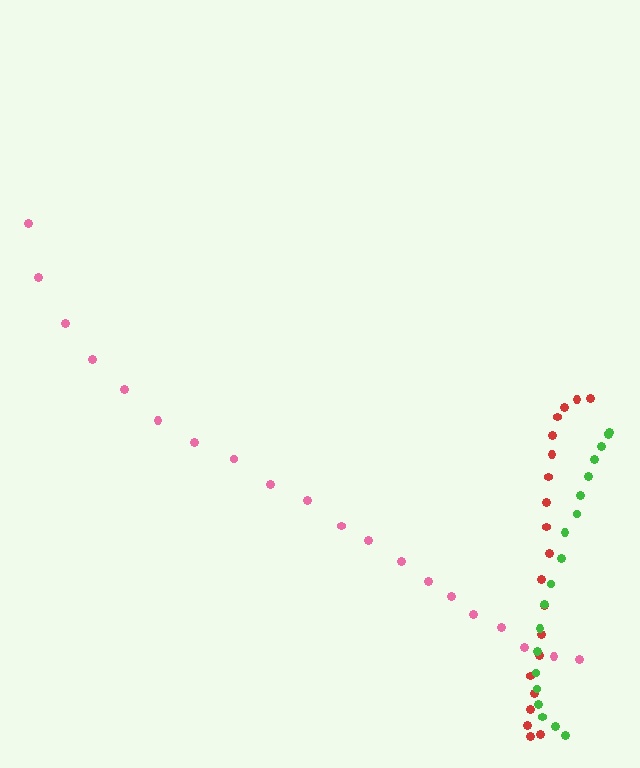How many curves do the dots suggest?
There are 3 distinct paths.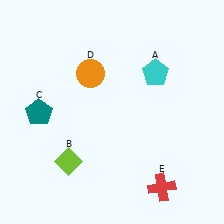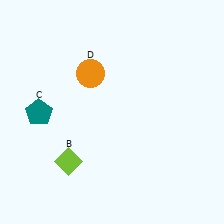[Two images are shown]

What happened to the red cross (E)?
The red cross (E) was removed in Image 2. It was in the bottom-right area of Image 1.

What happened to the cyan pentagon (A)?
The cyan pentagon (A) was removed in Image 2. It was in the top-right area of Image 1.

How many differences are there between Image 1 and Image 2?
There are 2 differences between the two images.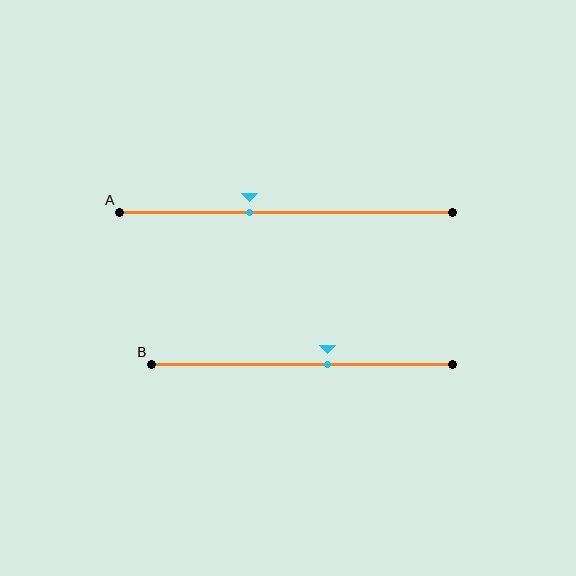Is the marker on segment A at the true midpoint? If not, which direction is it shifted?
No, the marker on segment A is shifted to the left by about 11% of the segment length.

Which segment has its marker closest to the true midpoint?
Segment B has its marker closest to the true midpoint.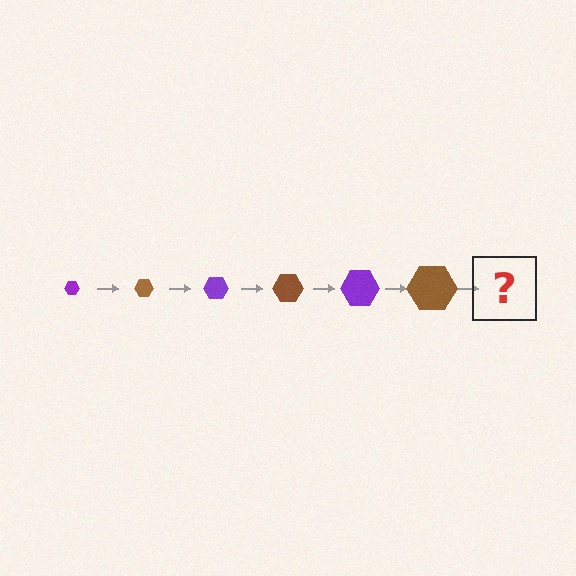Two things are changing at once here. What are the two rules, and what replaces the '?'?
The two rules are that the hexagon grows larger each step and the color cycles through purple and brown. The '?' should be a purple hexagon, larger than the previous one.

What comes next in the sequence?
The next element should be a purple hexagon, larger than the previous one.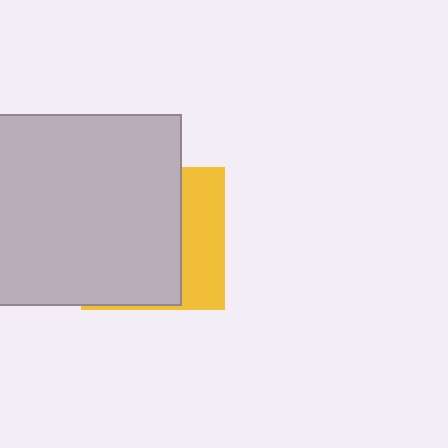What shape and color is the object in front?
The object in front is a light gray square.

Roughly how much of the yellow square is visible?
A small part of it is visible (roughly 33%).